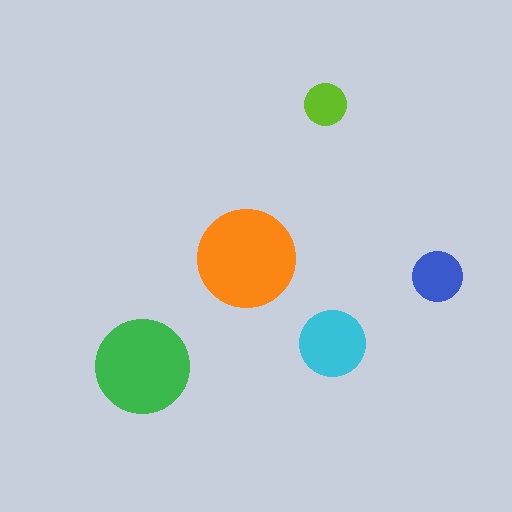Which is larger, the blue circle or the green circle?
The green one.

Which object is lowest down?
The green circle is bottommost.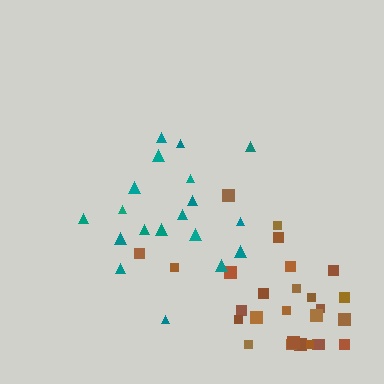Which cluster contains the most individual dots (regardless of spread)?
Brown (27).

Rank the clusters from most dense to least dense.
teal, brown.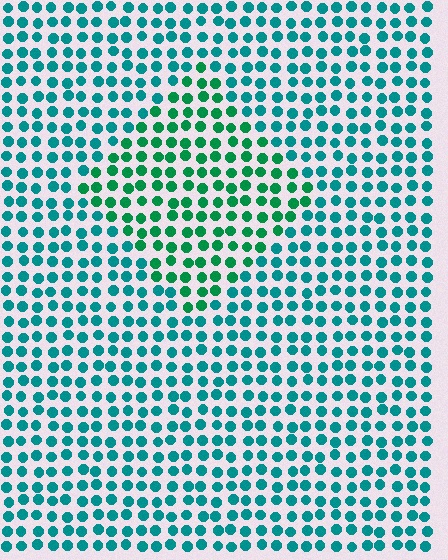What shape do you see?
I see a diamond.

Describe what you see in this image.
The image is filled with small teal elements in a uniform arrangement. A diamond-shaped region is visible where the elements are tinted to a slightly different hue, forming a subtle color boundary.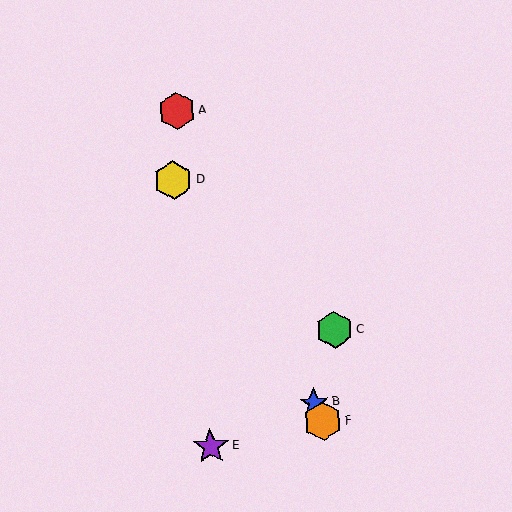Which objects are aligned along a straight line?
Objects A, B, F are aligned along a straight line.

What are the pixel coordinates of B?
Object B is at (314, 403).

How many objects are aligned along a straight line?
3 objects (A, B, F) are aligned along a straight line.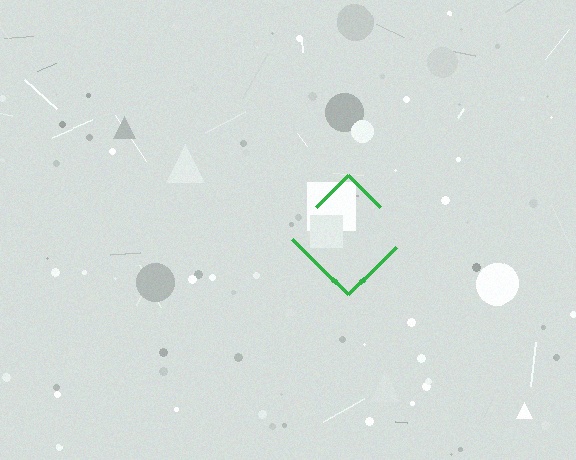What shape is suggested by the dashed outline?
The dashed outline suggests a diamond.